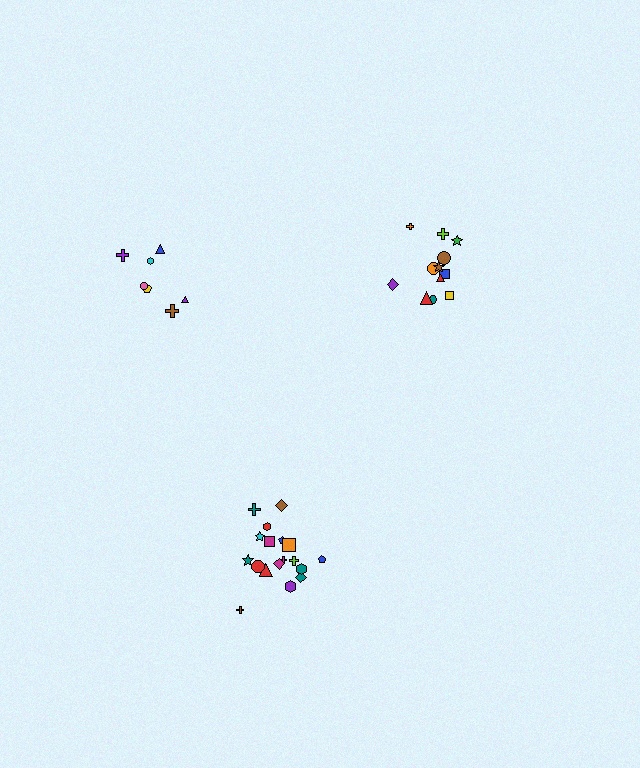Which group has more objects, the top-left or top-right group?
The top-right group.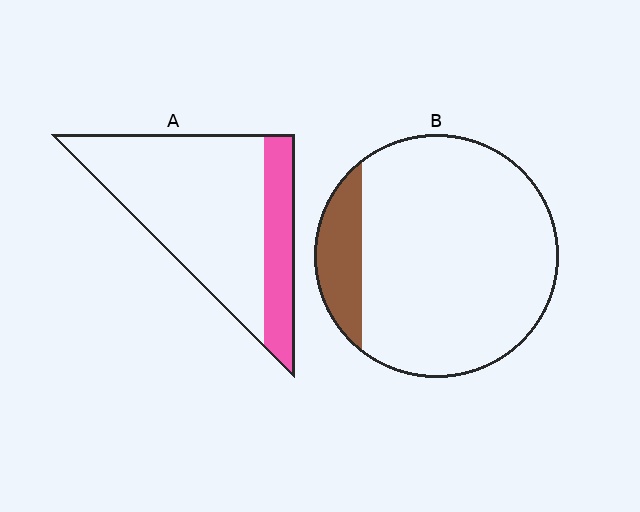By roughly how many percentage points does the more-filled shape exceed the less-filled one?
By roughly 10 percentage points (A over B).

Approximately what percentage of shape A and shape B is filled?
A is approximately 25% and B is approximately 15%.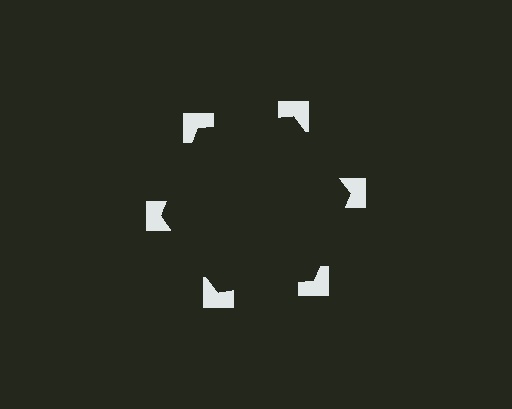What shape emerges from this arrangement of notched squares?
An illusory hexagon — its edges are inferred from the aligned wedge cuts in the notched squares, not physically drawn.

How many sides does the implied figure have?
6 sides.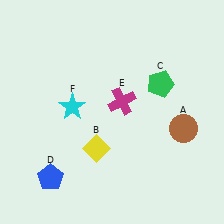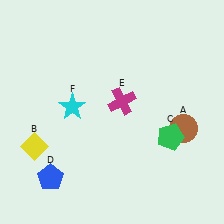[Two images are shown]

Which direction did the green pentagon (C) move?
The green pentagon (C) moved down.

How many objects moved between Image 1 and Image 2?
2 objects moved between the two images.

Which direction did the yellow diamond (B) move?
The yellow diamond (B) moved left.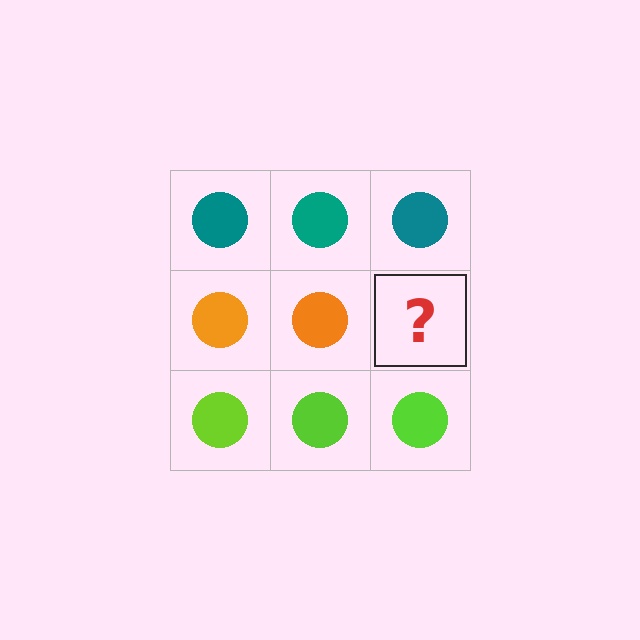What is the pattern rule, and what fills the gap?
The rule is that each row has a consistent color. The gap should be filled with an orange circle.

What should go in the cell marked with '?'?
The missing cell should contain an orange circle.